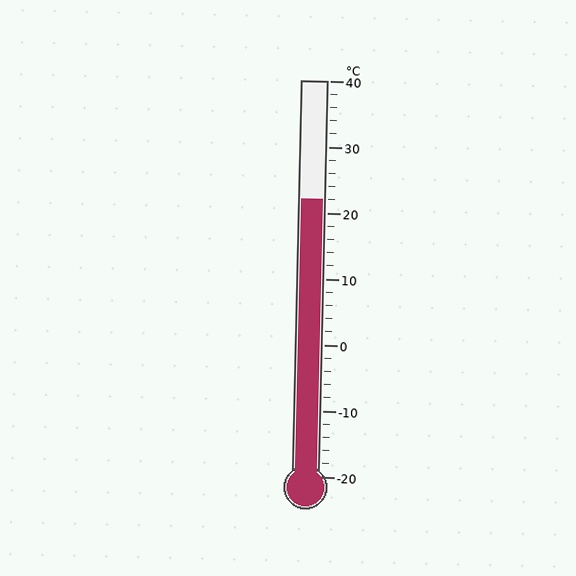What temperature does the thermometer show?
The thermometer shows approximately 22°C.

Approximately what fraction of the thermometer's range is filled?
The thermometer is filled to approximately 70% of its range.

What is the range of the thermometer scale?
The thermometer scale ranges from -20°C to 40°C.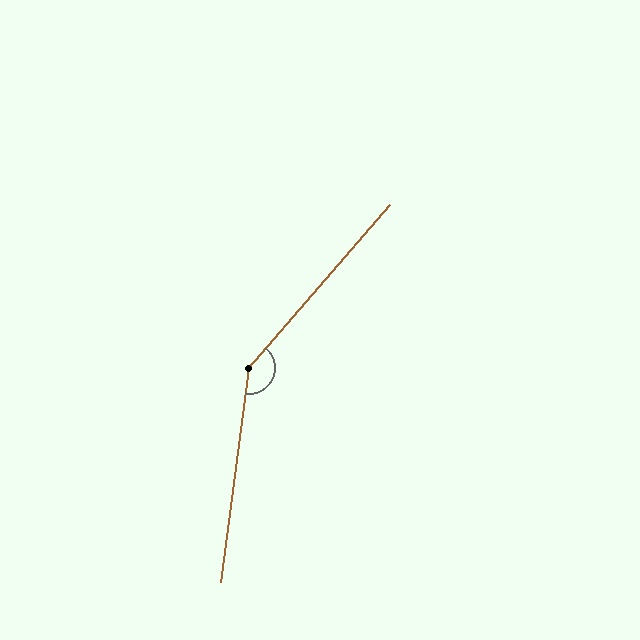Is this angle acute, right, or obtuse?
It is obtuse.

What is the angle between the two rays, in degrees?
Approximately 147 degrees.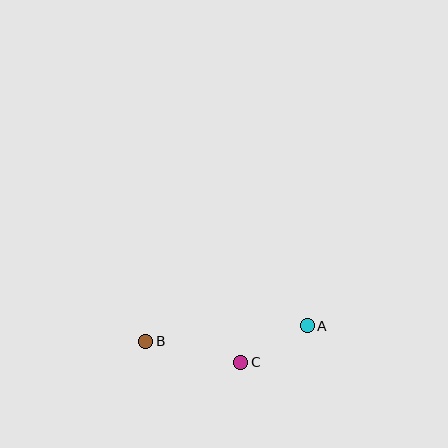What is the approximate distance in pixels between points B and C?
The distance between B and C is approximately 97 pixels.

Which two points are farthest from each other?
Points A and B are farthest from each other.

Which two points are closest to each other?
Points A and C are closest to each other.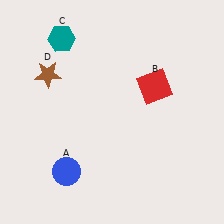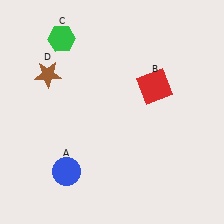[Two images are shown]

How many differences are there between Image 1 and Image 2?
There is 1 difference between the two images.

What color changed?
The hexagon (C) changed from teal in Image 1 to green in Image 2.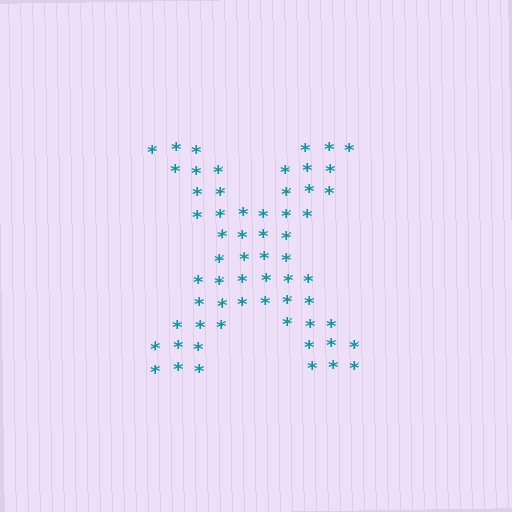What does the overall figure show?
The overall figure shows the letter X.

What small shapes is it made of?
It is made of small asterisks.